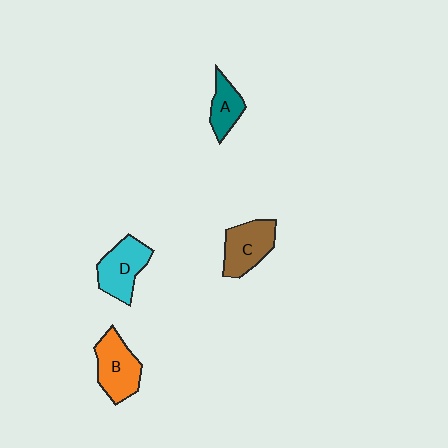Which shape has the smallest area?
Shape A (teal).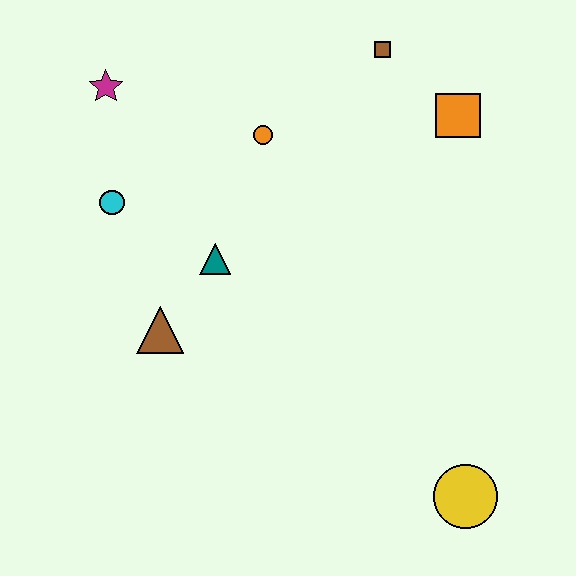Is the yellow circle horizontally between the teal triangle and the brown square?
No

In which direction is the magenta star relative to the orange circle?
The magenta star is to the left of the orange circle.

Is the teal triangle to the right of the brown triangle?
Yes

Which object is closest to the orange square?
The brown square is closest to the orange square.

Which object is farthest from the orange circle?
The yellow circle is farthest from the orange circle.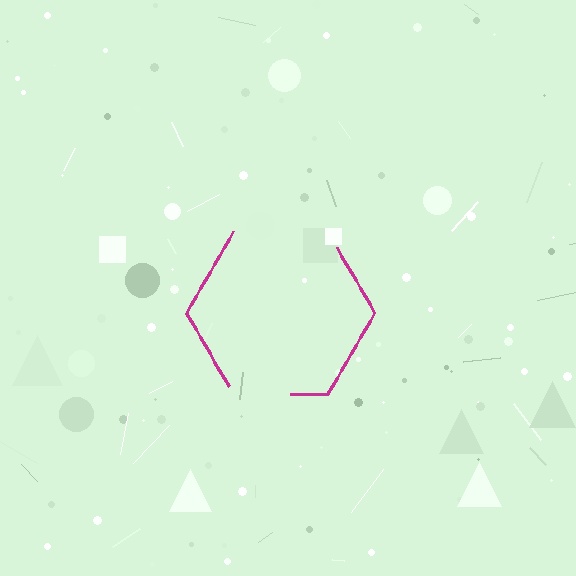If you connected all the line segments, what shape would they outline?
They would outline a hexagon.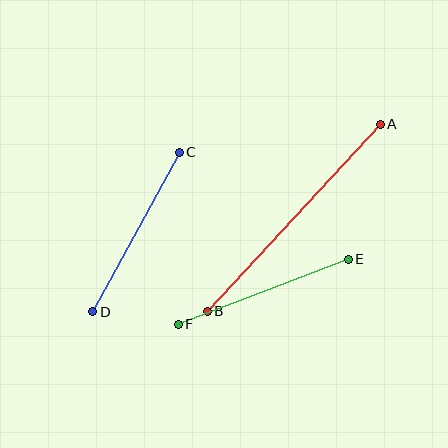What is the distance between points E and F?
The distance is approximately 182 pixels.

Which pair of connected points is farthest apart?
Points A and B are farthest apart.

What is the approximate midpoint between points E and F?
The midpoint is at approximately (263, 292) pixels.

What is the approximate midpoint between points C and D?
The midpoint is at approximately (136, 232) pixels.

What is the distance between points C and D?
The distance is approximately 181 pixels.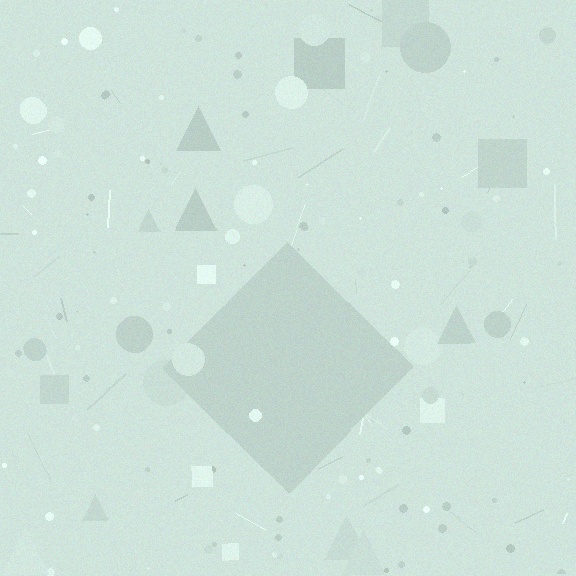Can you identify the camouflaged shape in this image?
The camouflaged shape is a diamond.